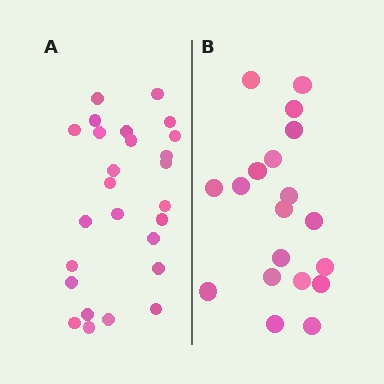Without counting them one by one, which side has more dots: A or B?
Region A (the left region) has more dots.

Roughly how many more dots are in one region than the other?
Region A has roughly 8 or so more dots than region B.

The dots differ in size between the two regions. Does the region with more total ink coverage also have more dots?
No. Region B has more total ink coverage because its dots are larger, but region A actually contains more individual dots. Total area can be misleading — the number of items is what matters here.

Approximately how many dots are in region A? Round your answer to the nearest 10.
About 30 dots. (The exact count is 26, which rounds to 30.)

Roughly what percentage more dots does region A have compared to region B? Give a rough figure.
About 35% more.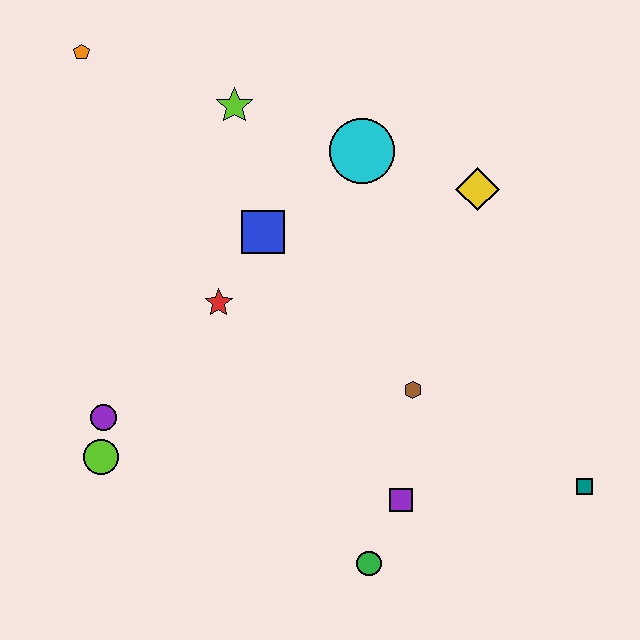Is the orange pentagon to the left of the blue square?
Yes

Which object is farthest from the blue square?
The teal square is farthest from the blue square.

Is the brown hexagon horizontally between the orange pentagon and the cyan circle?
No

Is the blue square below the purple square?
No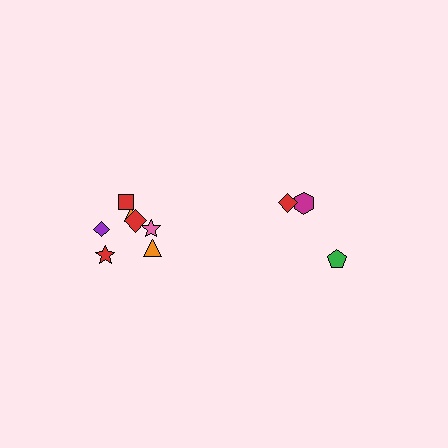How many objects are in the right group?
There are 3 objects.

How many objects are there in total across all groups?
There are 10 objects.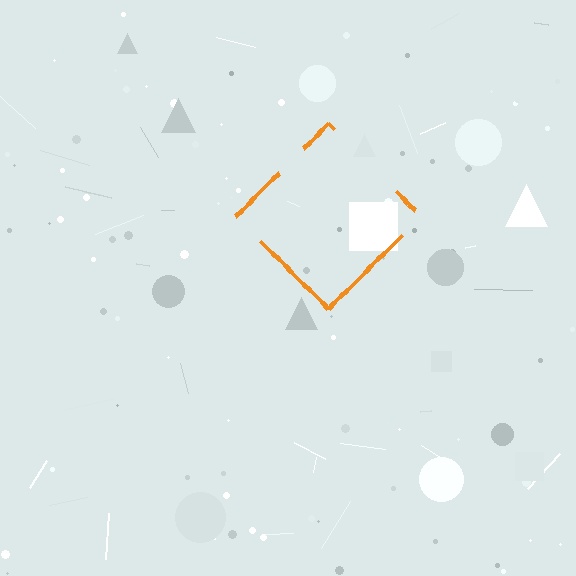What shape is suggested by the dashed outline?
The dashed outline suggests a diamond.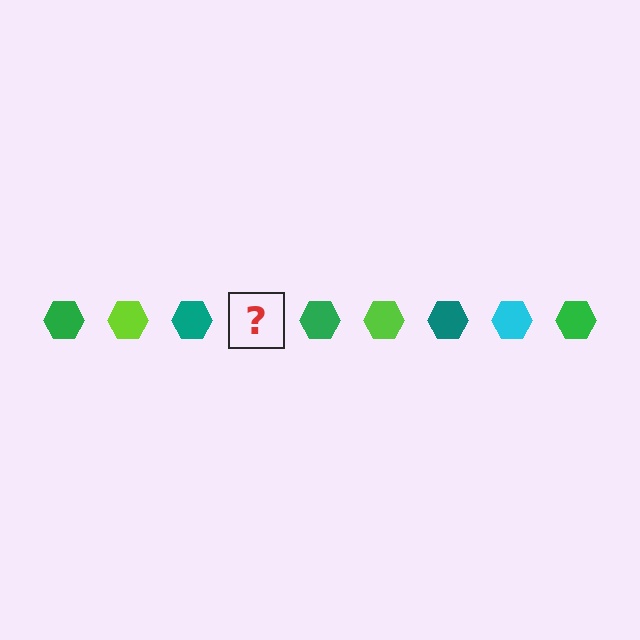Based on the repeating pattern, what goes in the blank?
The blank should be a cyan hexagon.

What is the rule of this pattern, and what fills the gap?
The rule is that the pattern cycles through green, lime, teal, cyan hexagons. The gap should be filled with a cyan hexagon.